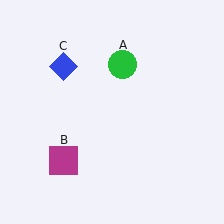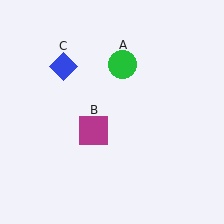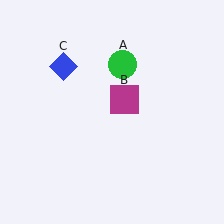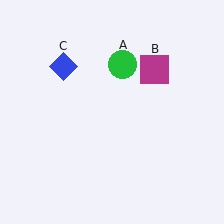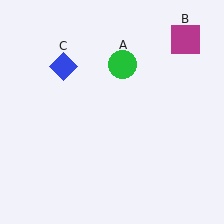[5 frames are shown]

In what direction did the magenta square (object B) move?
The magenta square (object B) moved up and to the right.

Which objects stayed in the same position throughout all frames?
Green circle (object A) and blue diamond (object C) remained stationary.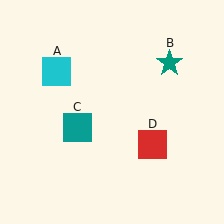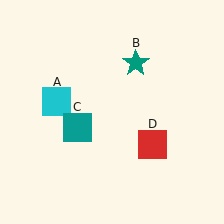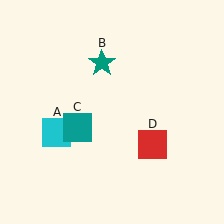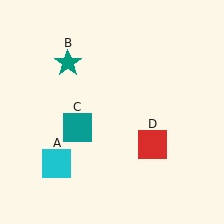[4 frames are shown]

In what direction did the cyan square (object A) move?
The cyan square (object A) moved down.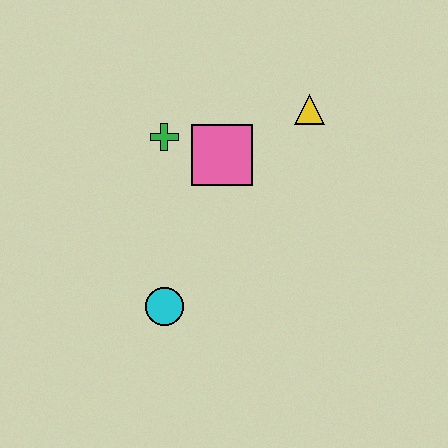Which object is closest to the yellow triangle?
The pink square is closest to the yellow triangle.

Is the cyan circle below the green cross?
Yes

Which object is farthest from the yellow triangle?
The cyan circle is farthest from the yellow triangle.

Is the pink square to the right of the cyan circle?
Yes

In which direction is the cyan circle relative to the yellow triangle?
The cyan circle is below the yellow triangle.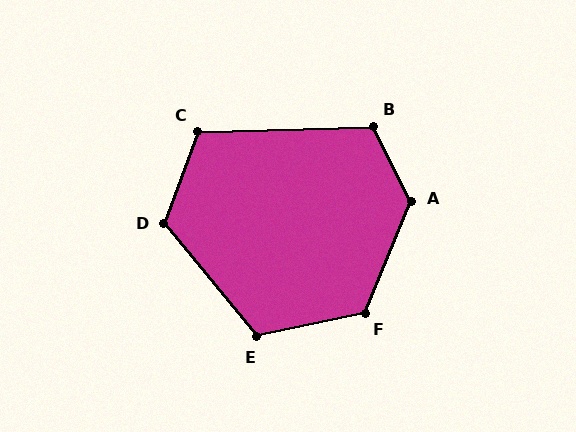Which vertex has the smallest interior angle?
C, at approximately 112 degrees.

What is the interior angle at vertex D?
Approximately 121 degrees (obtuse).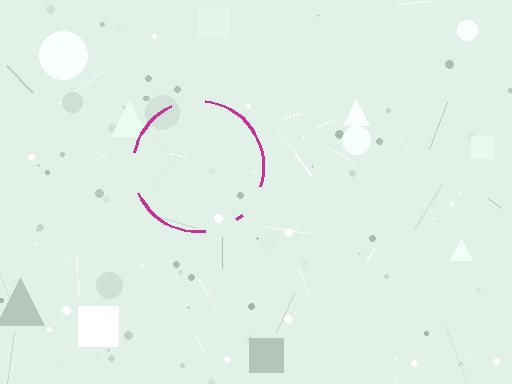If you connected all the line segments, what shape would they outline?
They would outline a circle.